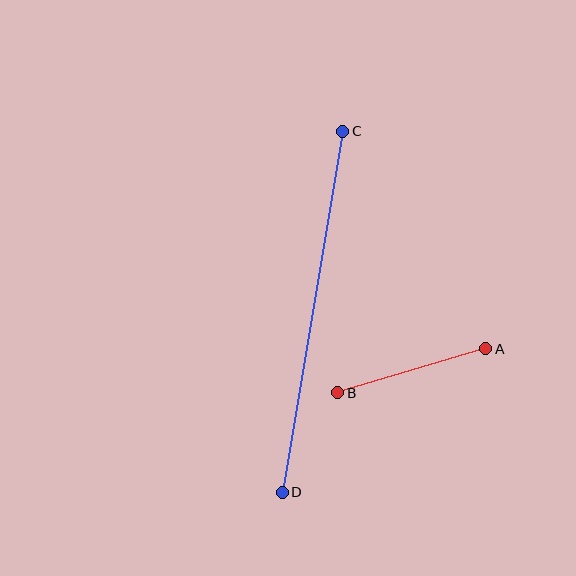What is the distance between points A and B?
The distance is approximately 155 pixels.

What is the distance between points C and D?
The distance is approximately 366 pixels.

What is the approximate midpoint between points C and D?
The midpoint is at approximately (312, 312) pixels.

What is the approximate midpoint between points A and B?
The midpoint is at approximately (412, 371) pixels.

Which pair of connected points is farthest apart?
Points C and D are farthest apart.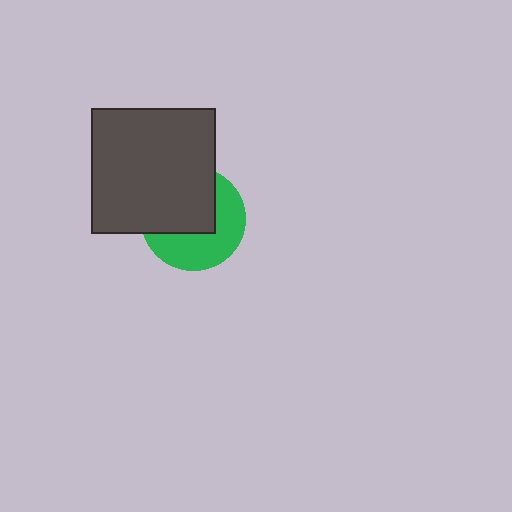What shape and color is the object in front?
The object in front is a dark gray square.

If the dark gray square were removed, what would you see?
You would see the complete green circle.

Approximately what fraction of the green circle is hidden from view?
Roughly 50% of the green circle is hidden behind the dark gray square.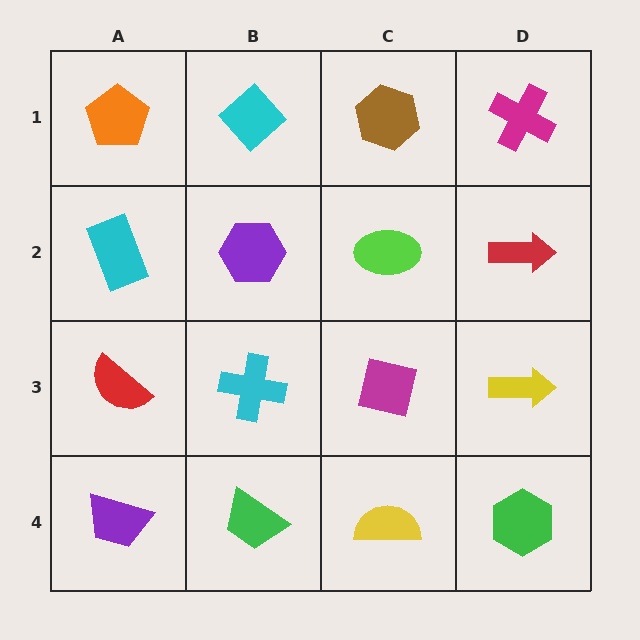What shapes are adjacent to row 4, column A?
A red semicircle (row 3, column A), a green trapezoid (row 4, column B).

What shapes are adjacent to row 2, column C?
A brown hexagon (row 1, column C), a magenta square (row 3, column C), a purple hexagon (row 2, column B), a red arrow (row 2, column D).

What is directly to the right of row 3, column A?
A cyan cross.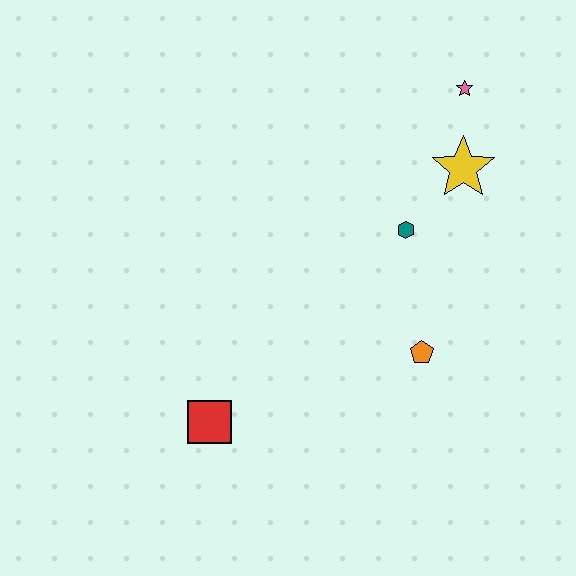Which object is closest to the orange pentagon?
The teal hexagon is closest to the orange pentagon.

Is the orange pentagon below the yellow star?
Yes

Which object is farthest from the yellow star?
The red square is farthest from the yellow star.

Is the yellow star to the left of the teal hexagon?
No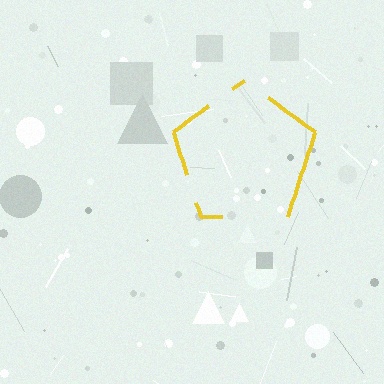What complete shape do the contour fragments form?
The contour fragments form a pentagon.